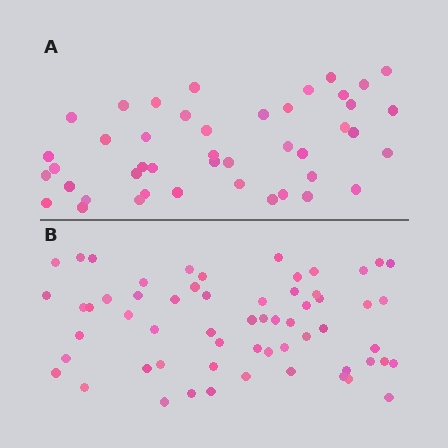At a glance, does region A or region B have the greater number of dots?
Region B (the bottom region) has more dots.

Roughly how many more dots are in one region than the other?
Region B has approximately 15 more dots than region A.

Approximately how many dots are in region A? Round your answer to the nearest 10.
About 40 dots. (The exact count is 44, which rounds to 40.)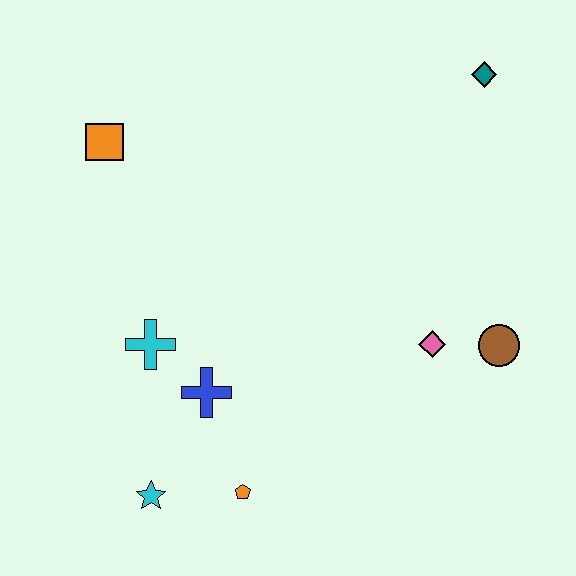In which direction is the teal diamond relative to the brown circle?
The teal diamond is above the brown circle.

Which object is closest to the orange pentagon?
The cyan star is closest to the orange pentagon.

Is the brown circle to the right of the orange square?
Yes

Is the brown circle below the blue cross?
No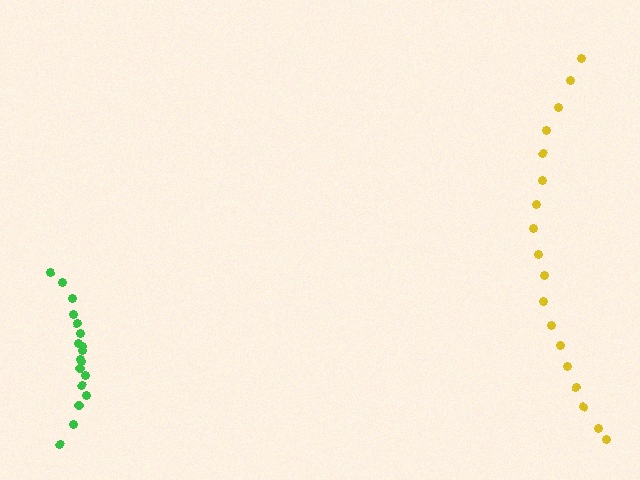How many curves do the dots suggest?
There are 2 distinct paths.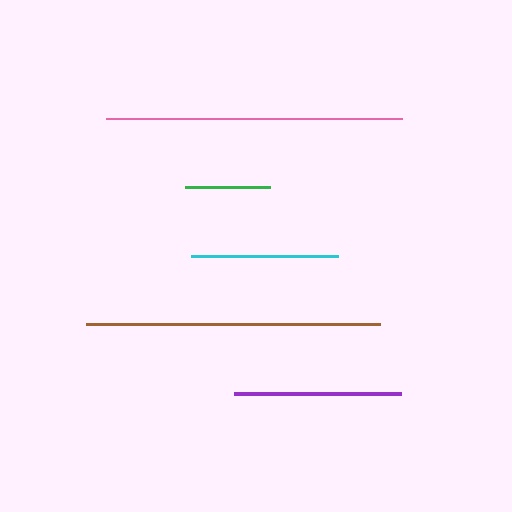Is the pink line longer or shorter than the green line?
The pink line is longer than the green line.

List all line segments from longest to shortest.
From longest to shortest: pink, brown, purple, cyan, green.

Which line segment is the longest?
The pink line is the longest at approximately 296 pixels.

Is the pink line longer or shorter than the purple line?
The pink line is longer than the purple line.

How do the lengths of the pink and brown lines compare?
The pink and brown lines are approximately the same length.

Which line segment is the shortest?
The green line is the shortest at approximately 85 pixels.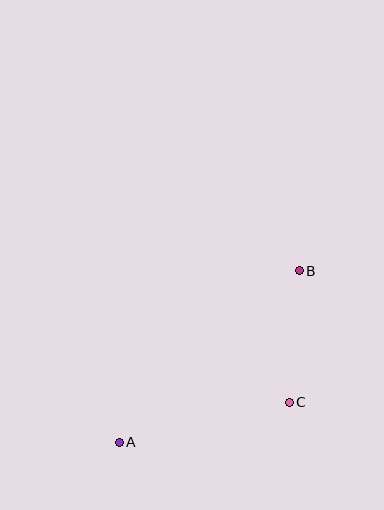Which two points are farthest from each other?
Points A and B are farthest from each other.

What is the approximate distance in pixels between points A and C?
The distance between A and C is approximately 175 pixels.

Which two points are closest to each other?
Points B and C are closest to each other.